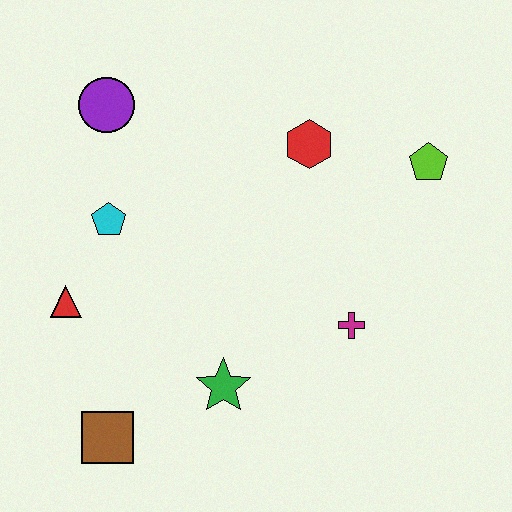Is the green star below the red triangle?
Yes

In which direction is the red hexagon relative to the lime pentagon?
The red hexagon is to the left of the lime pentagon.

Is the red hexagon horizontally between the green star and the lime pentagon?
Yes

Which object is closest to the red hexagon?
The lime pentagon is closest to the red hexagon.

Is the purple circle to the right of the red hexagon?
No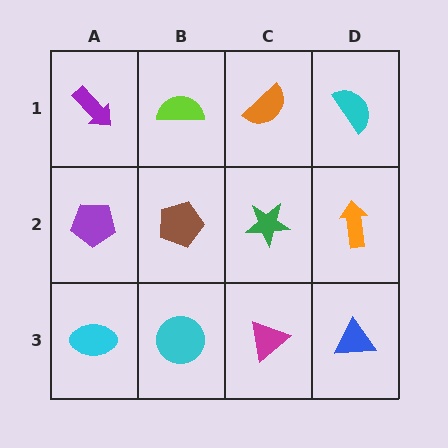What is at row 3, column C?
A magenta triangle.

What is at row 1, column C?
An orange semicircle.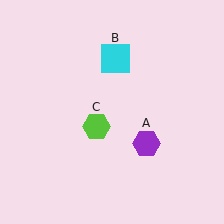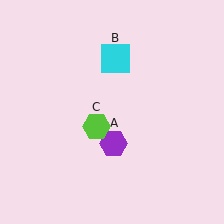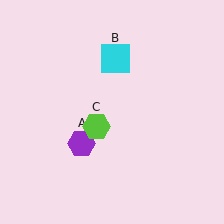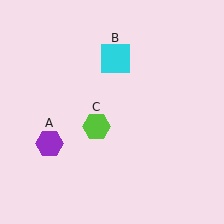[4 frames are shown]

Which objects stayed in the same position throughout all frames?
Cyan square (object B) and lime hexagon (object C) remained stationary.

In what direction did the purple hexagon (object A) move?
The purple hexagon (object A) moved left.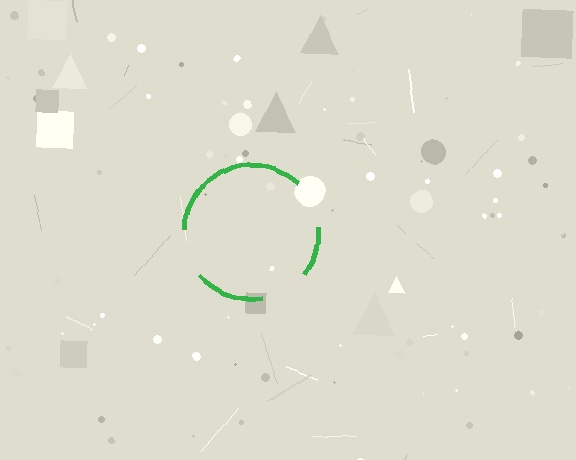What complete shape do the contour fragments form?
The contour fragments form a circle.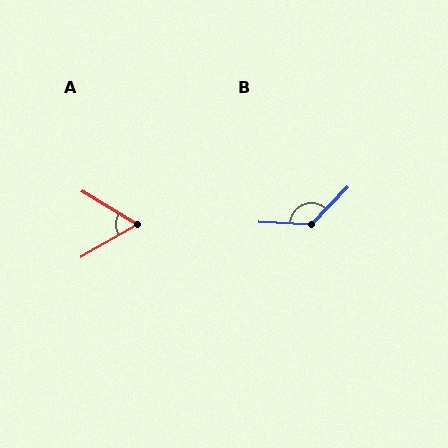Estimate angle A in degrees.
Approximately 62 degrees.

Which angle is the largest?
B, at approximately 131 degrees.